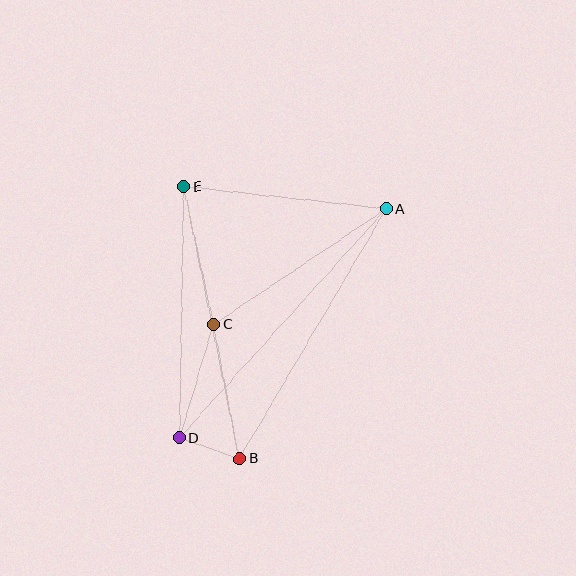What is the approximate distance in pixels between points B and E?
The distance between B and E is approximately 278 pixels.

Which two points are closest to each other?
Points B and D are closest to each other.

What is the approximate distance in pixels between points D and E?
The distance between D and E is approximately 251 pixels.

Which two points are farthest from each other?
Points A and D are farthest from each other.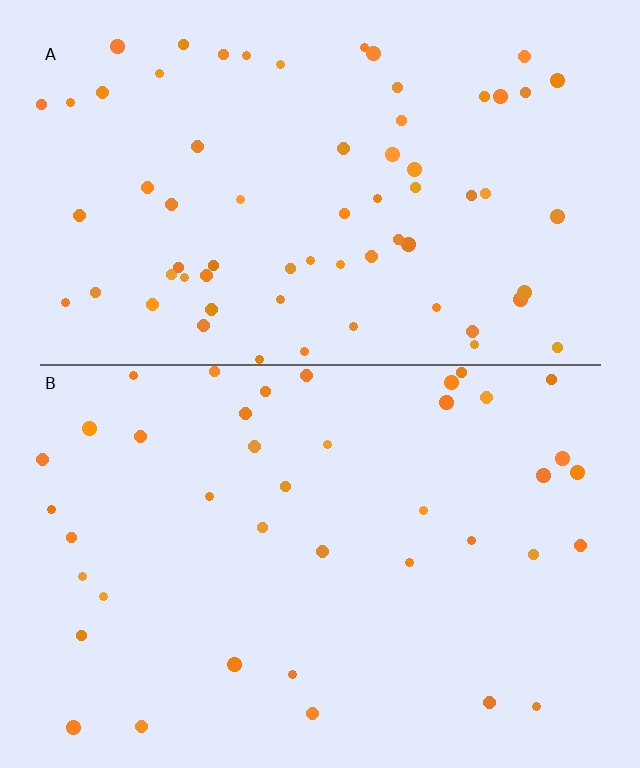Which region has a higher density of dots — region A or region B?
A (the top).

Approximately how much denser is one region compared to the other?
Approximately 1.7× — region A over region B.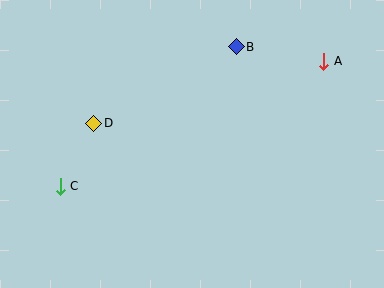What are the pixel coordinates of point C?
Point C is at (60, 186).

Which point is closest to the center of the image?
Point D at (94, 123) is closest to the center.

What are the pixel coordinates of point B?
Point B is at (236, 47).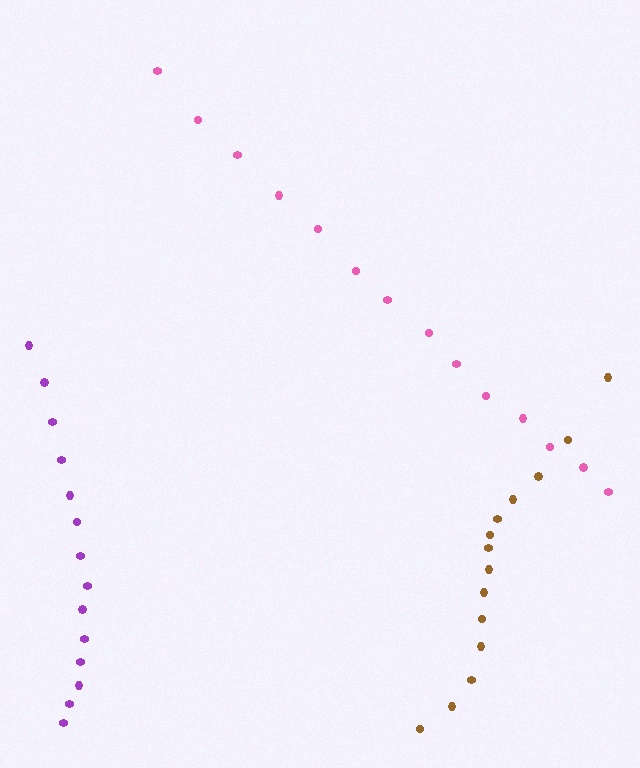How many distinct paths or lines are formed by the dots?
There are 3 distinct paths.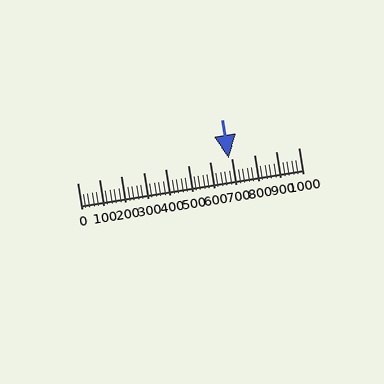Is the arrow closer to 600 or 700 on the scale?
The arrow is closer to 700.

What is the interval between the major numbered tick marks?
The major tick marks are spaced 100 units apart.